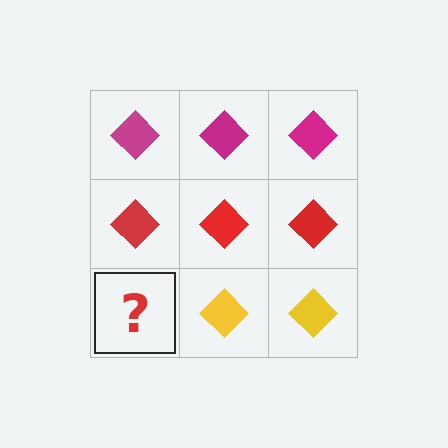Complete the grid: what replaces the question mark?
The question mark should be replaced with a yellow diamond.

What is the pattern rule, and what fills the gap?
The rule is that each row has a consistent color. The gap should be filled with a yellow diamond.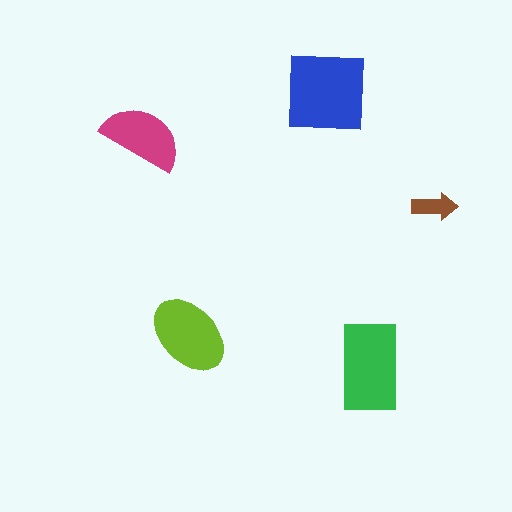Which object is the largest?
The blue square.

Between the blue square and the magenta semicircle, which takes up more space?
The blue square.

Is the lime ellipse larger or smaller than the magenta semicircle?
Larger.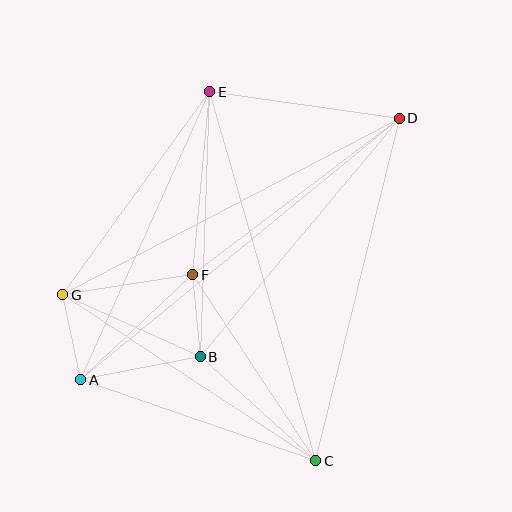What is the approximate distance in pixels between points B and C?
The distance between B and C is approximately 156 pixels.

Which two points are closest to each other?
Points B and F are closest to each other.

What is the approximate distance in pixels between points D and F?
The distance between D and F is approximately 259 pixels.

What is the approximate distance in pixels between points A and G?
The distance between A and G is approximately 87 pixels.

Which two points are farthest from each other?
Points A and D are farthest from each other.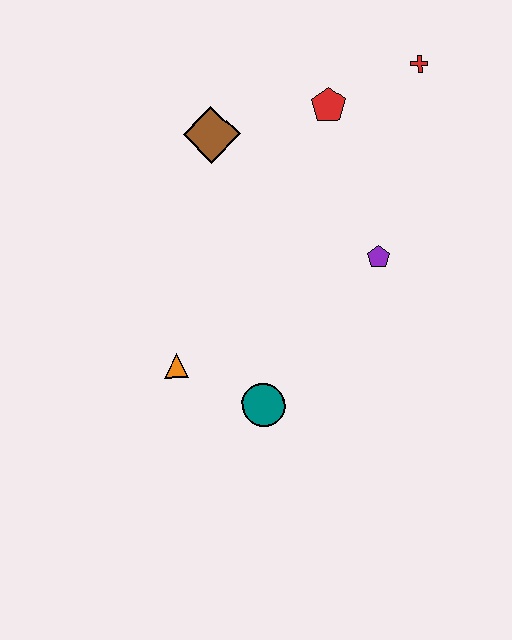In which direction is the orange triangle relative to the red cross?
The orange triangle is below the red cross.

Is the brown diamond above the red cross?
No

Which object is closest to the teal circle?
The orange triangle is closest to the teal circle.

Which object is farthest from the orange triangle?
The red cross is farthest from the orange triangle.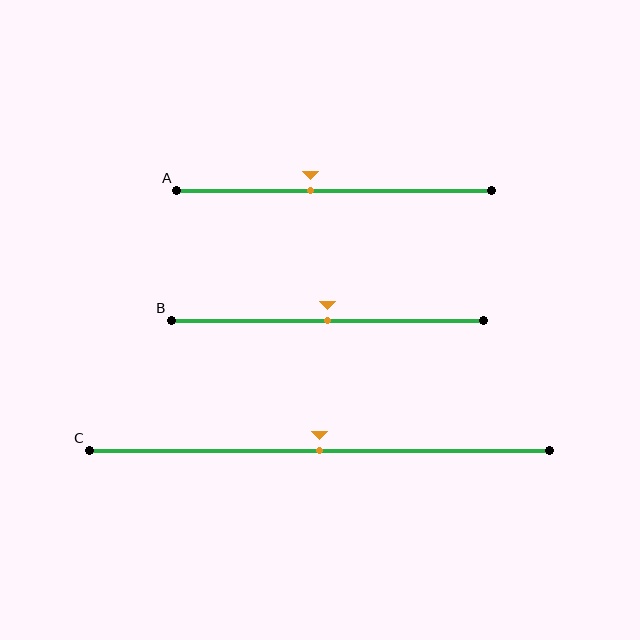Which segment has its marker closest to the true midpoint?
Segment B has its marker closest to the true midpoint.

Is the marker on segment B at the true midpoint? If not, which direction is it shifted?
Yes, the marker on segment B is at the true midpoint.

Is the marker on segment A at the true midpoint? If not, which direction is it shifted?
No, the marker on segment A is shifted to the left by about 7% of the segment length.